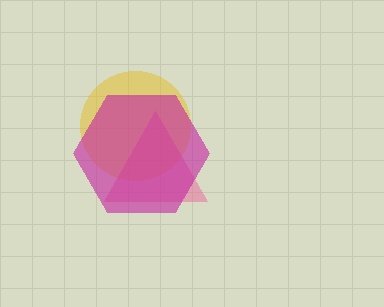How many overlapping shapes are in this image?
There are 3 overlapping shapes in the image.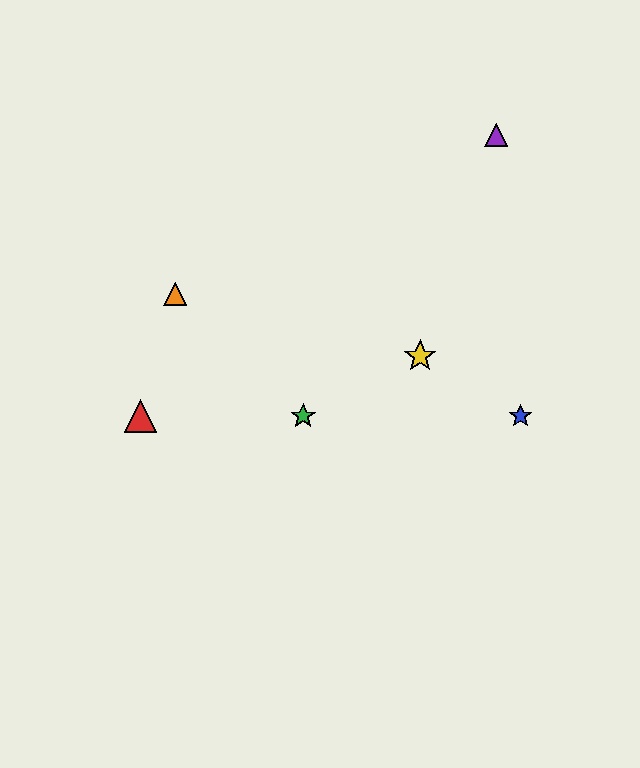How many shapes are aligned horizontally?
3 shapes (the red triangle, the blue star, the green star) are aligned horizontally.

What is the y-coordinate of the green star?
The green star is at y≈416.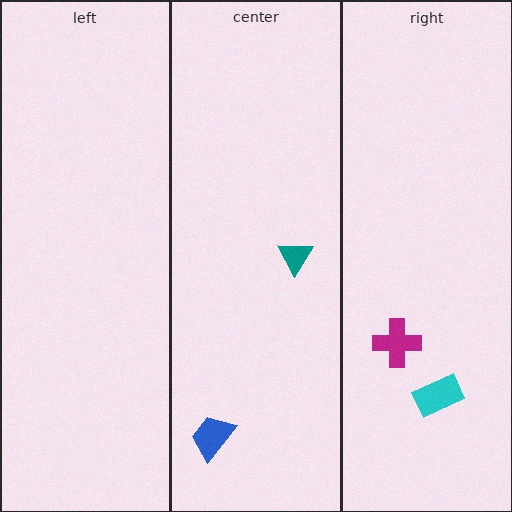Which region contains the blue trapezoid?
The center region.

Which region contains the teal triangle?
The center region.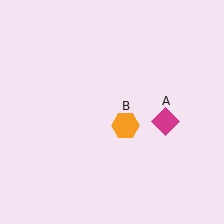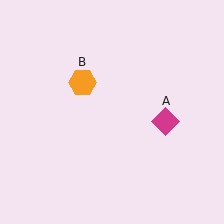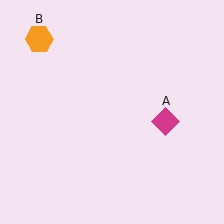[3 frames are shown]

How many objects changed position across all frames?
1 object changed position: orange hexagon (object B).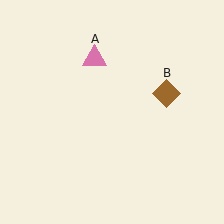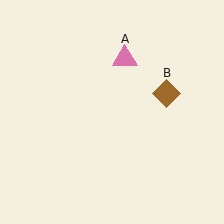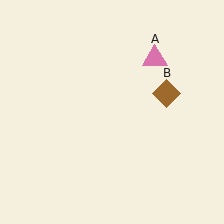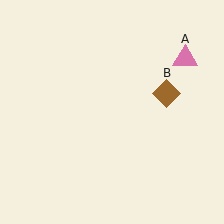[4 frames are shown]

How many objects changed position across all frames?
1 object changed position: pink triangle (object A).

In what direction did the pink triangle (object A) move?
The pink triangle (object A) moved right.